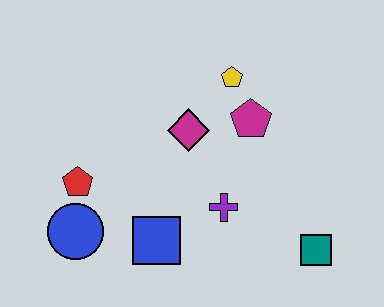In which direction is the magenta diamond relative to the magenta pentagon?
The magenta diamond is to the left of the magenta pentagon.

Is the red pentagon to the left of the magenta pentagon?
Yes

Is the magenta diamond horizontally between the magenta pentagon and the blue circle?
Yes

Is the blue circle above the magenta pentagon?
No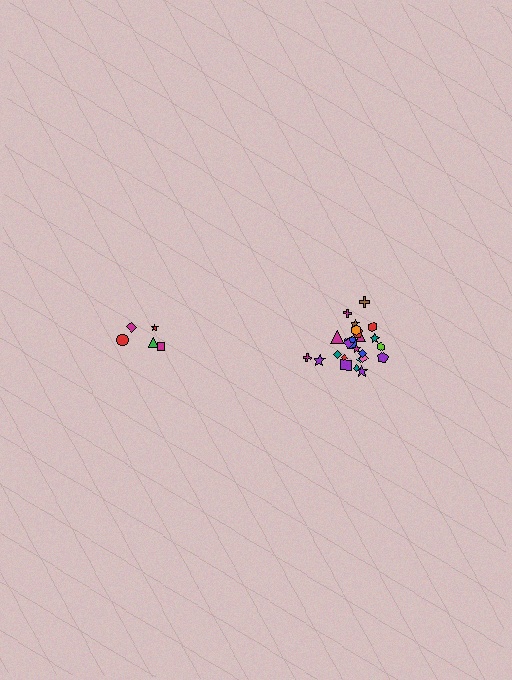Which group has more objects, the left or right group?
The right group.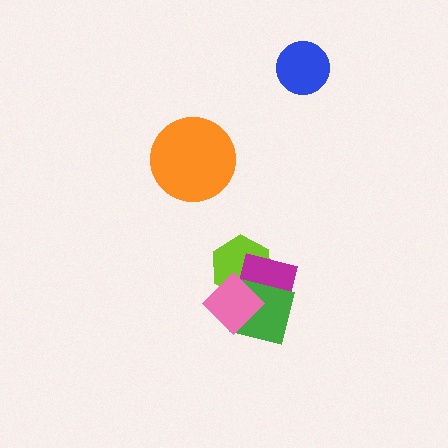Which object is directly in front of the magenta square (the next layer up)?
The green square is directly in front of the magenta square.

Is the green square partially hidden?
Yes, it is partially covered by another shape.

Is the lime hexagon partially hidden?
Yes, it is partially covered by another shape.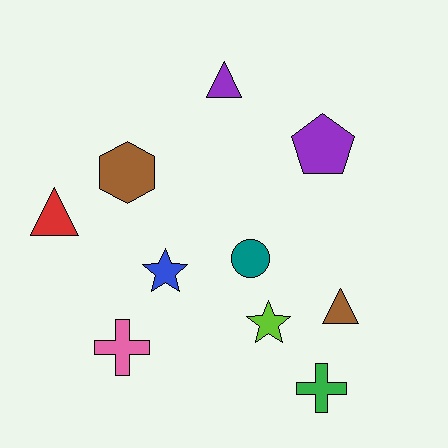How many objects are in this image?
There are 10 objects.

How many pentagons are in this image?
There is 1 pentagon.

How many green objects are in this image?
There is 1 green object.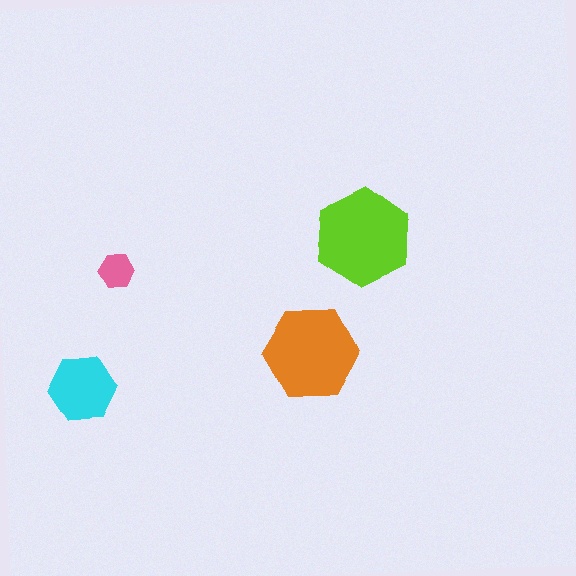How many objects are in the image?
There are 4 objects in the image.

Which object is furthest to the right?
The lime hexagon is rightmost.